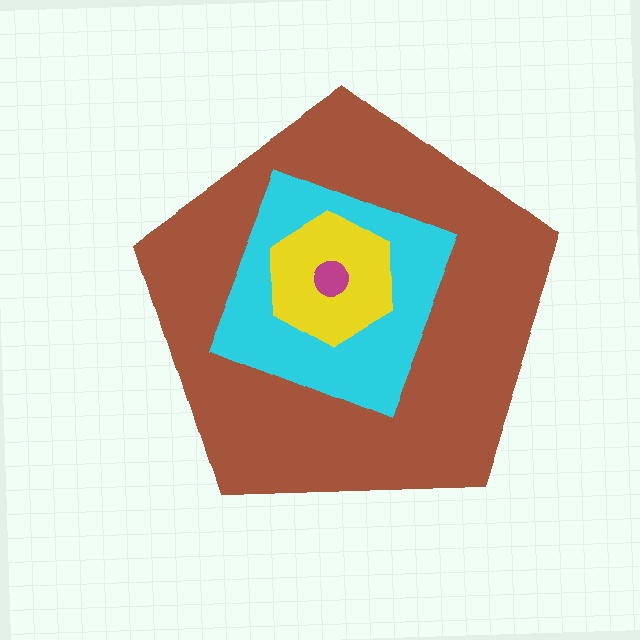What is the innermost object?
The magenta circle.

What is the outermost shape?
The brown pentagon.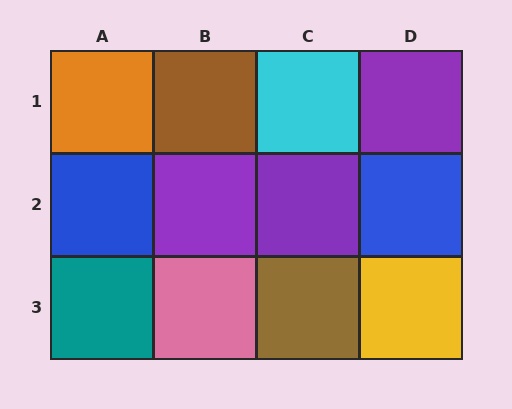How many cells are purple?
3 cells are purple.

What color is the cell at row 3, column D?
Yellow.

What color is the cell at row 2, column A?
Blue.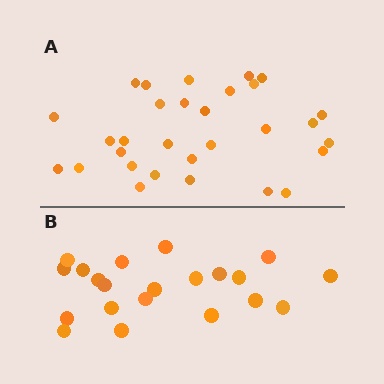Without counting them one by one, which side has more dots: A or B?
Region A (the top region) has more dots.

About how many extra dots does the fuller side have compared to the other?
Region A has roughly 8 or so more dots than region B.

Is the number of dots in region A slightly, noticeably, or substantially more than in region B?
Region A has noticeably more, but not dramatically so. The ratio is roughly 1.4 to 1.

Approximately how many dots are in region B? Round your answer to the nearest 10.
About 20 dots. (The exact count is 21, which rounds to 20.)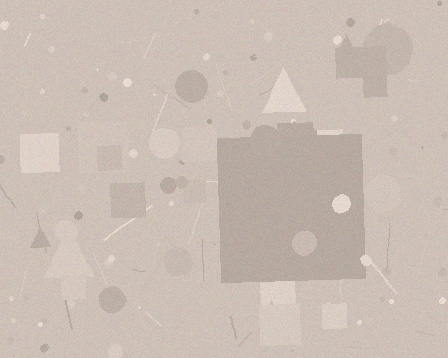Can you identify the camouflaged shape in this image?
The camouflaged shape is a square.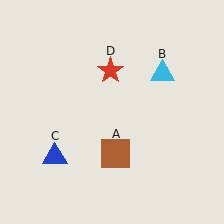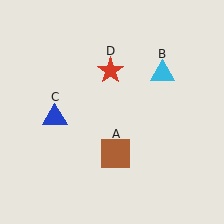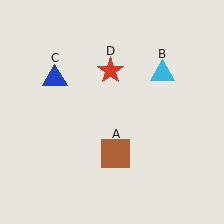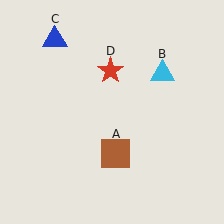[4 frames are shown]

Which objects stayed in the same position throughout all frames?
Brown square (object A) and cyan triangle (object B) and red star (object D) remained stationary.